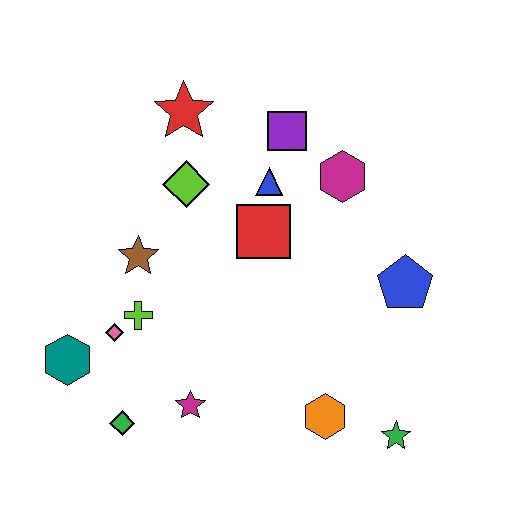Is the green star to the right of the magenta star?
Yes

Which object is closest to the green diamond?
The magenta star is closest to the green diamond.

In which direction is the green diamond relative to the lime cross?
The green diamond is below the lime cross.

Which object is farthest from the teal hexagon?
The blue pentagon is farthest from the teal hexagon.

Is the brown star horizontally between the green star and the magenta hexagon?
No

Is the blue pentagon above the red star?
No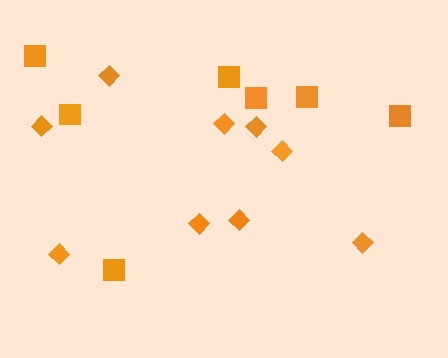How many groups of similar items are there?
There are 2 groups: one group of diamonds (9) and one group of squares (7).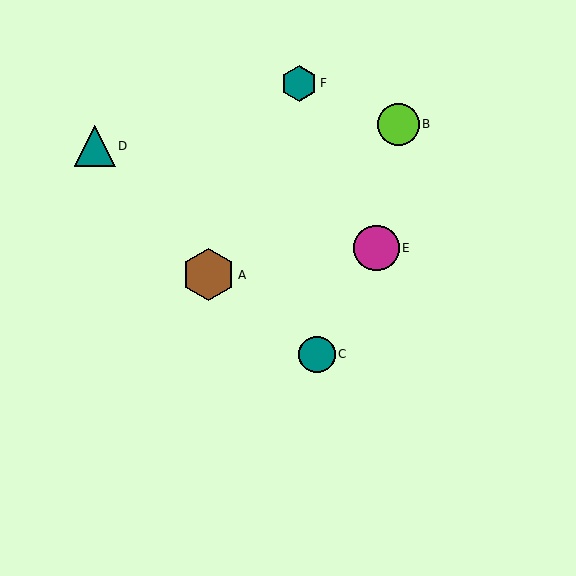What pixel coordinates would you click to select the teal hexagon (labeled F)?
Click at (299, 83) to select the teal hexagon F.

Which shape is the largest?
The brown hexagon (labeled A) is the largest.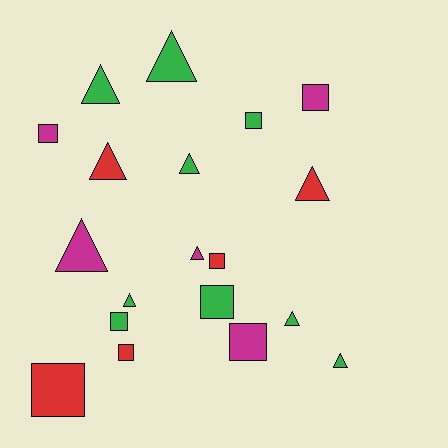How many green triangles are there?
There are 6 green triangles.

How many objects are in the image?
There are 19 objects.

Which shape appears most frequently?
Triangle, with 10 objects.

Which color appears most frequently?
Green, with 9 objects.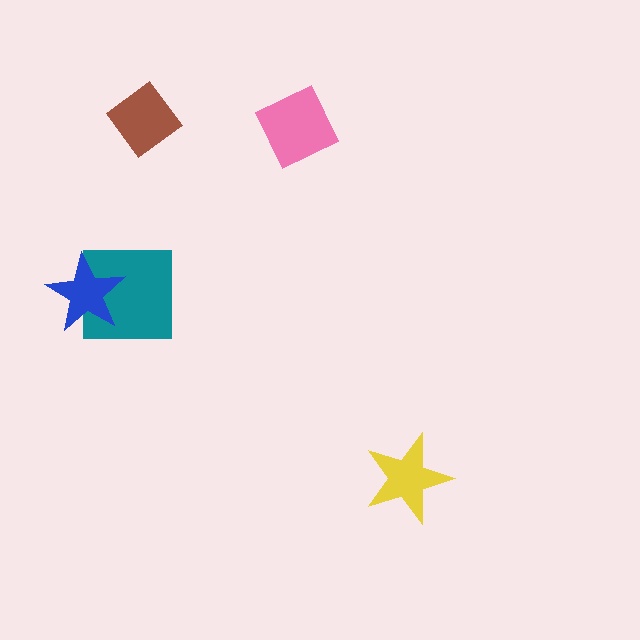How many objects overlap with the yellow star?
0 objects overlap with the yellow star.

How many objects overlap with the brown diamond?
0 objects overlap with the brown diamond.